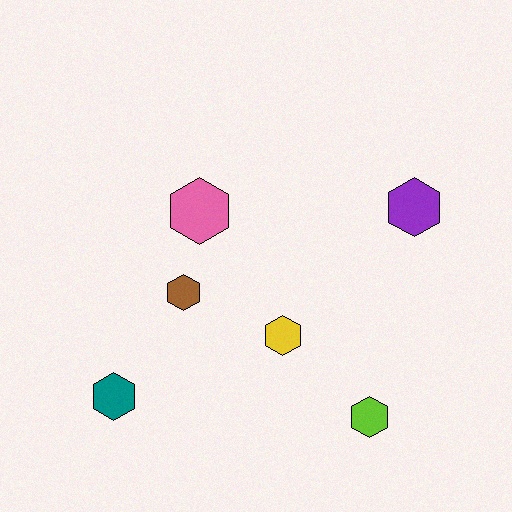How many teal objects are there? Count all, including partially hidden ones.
There is 1 teal object.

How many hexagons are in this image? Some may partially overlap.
There are 6 hexagons.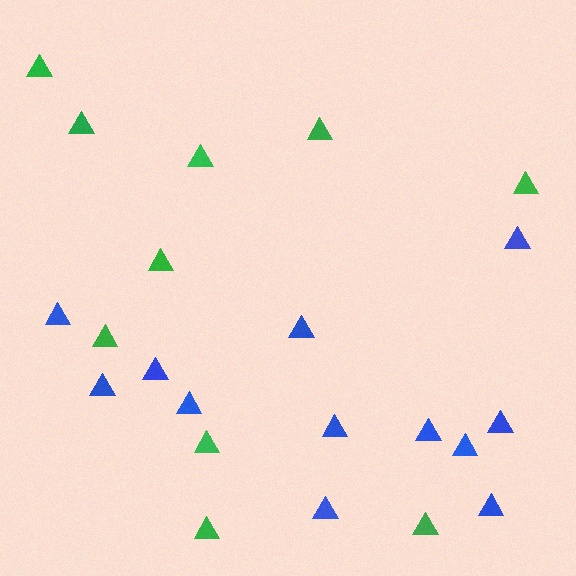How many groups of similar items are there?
There are 2 groups: one group of blue triangles (12) and one group of green triangles (10).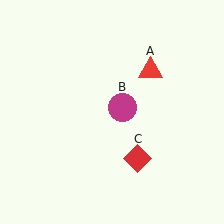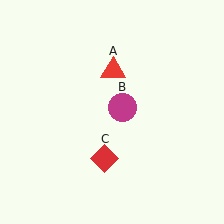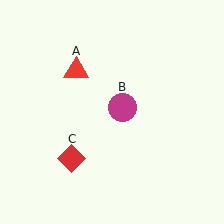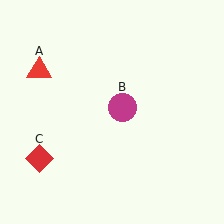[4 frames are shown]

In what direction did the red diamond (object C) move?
The red diamond (object C) moved left.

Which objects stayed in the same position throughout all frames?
Magenta circle (object B) remained stationary.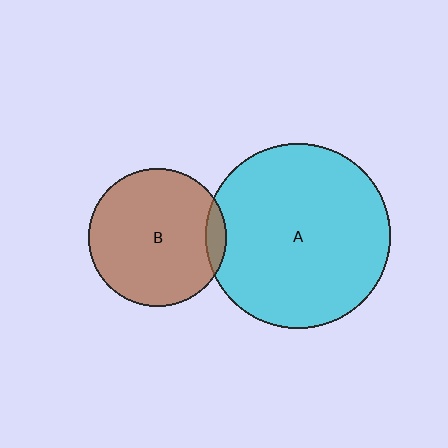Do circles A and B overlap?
Yes.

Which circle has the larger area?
Circle A (cyan).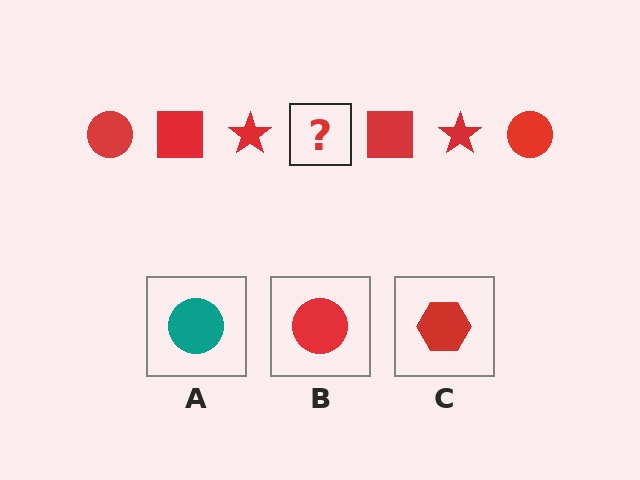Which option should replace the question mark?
Option B.